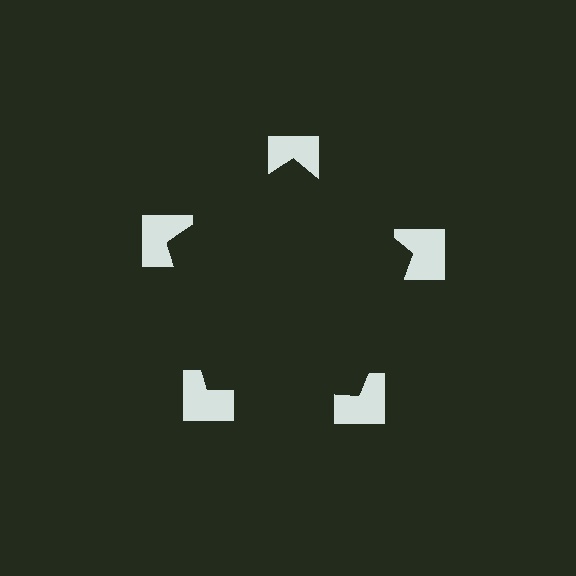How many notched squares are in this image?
There are 5 — one at each vertex of the illusory pentagon.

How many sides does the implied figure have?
5 sides.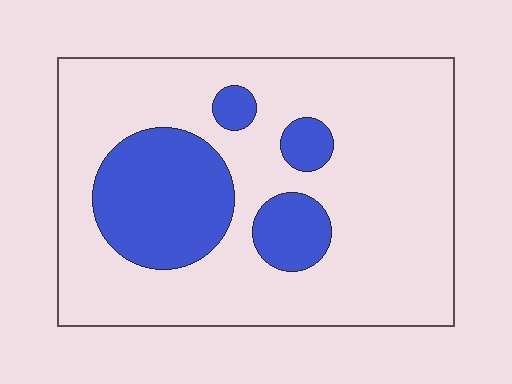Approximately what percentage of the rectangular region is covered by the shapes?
Approximately 25%.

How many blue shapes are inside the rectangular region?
4.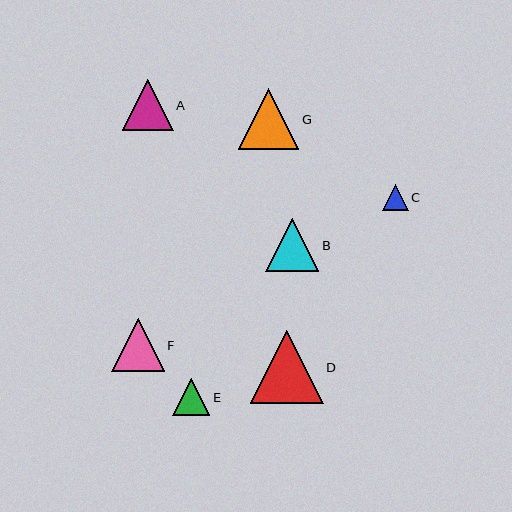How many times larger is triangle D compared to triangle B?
Triangle D is approximately 1.4 times the size of triangle B.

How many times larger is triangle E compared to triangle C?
Triangle E is approximately 1.4 times the size of triangle C.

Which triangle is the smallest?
Triangle C is the smallest with a size of approximately 26 pixels.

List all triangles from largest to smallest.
From largest to smallest: D, G, B, F, A, E, C.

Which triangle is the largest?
Triangle D is the largest with a size of approximately 73 pixels.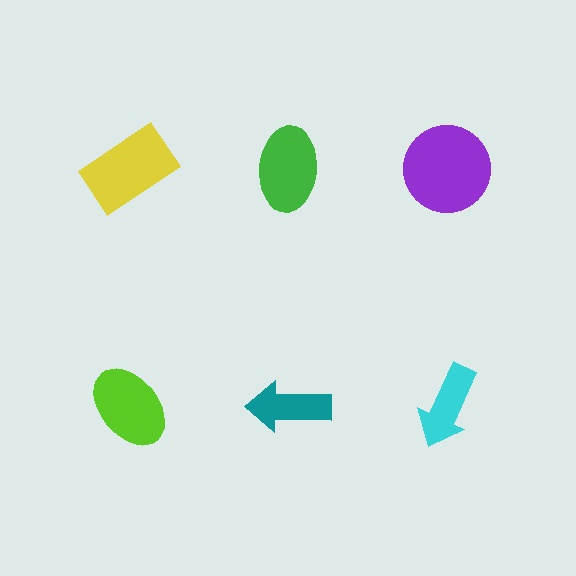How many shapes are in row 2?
3 shapes.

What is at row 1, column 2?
A green ellipse.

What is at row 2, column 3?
A cyan arrow.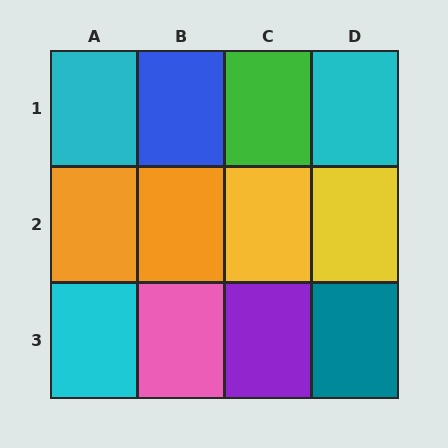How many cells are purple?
1 cell is purple.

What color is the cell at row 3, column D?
Teal.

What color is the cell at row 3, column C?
Purple.